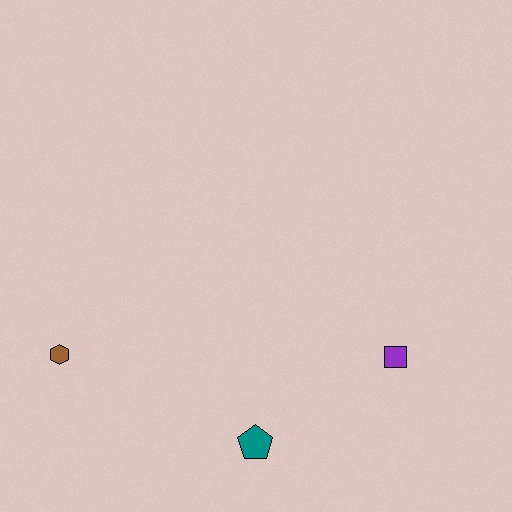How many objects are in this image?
There are 3 objects.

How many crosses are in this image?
There are no crosses.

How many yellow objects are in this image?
There are no yellow objects.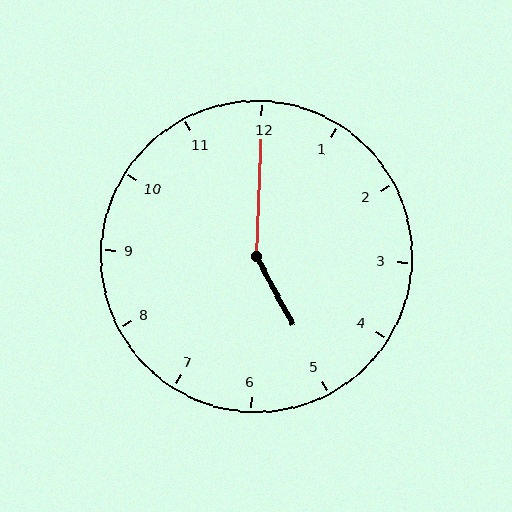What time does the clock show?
5:00.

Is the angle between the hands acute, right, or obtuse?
It is obtuse.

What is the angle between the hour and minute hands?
Approximately 150 degrees.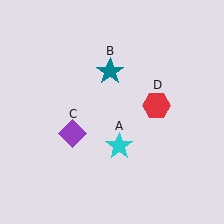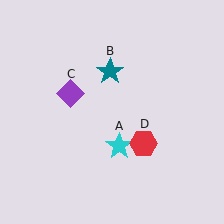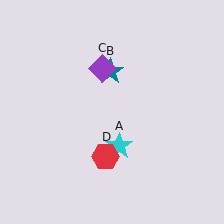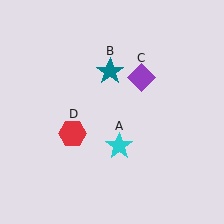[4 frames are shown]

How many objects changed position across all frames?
2 objects changed position: purple diamond (object C), red hexagon (object D).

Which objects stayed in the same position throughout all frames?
Cyan star (object A) and teal star (object B) remained stationary.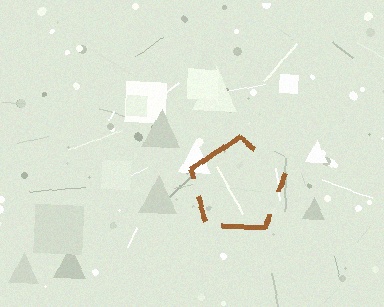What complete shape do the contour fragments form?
The contour fragments form a pentagon.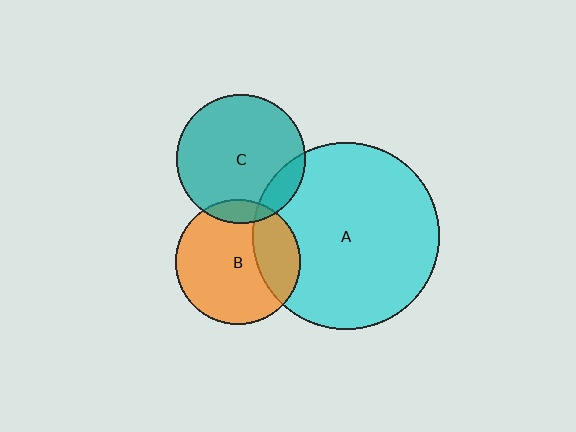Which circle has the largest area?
Circle A (cyan).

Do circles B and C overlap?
Yes.